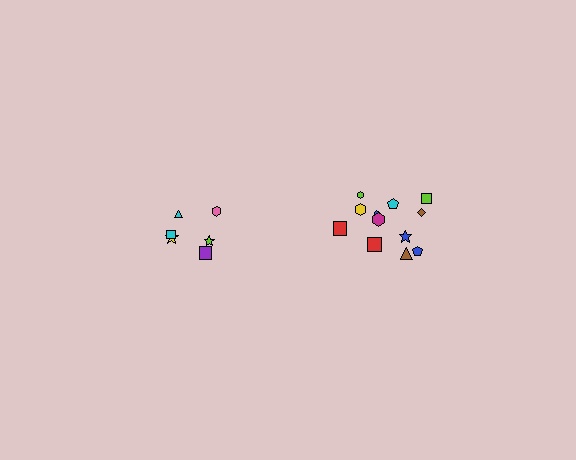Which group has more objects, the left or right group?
The right group.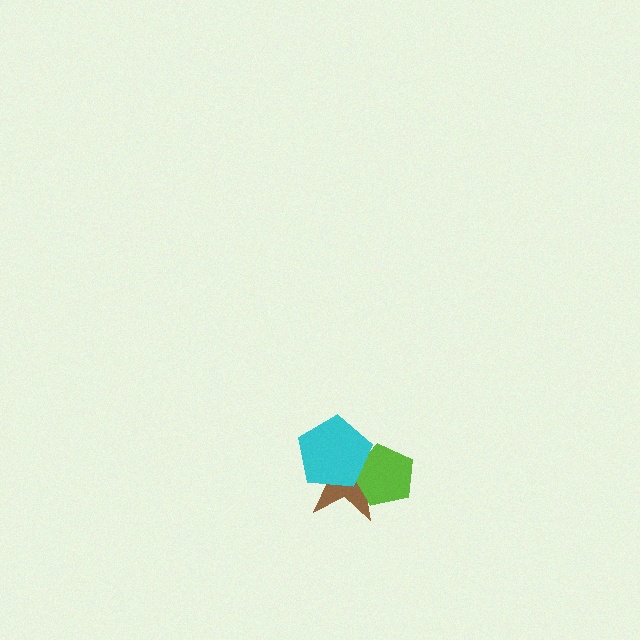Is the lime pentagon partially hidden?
Yes, it is partially covered by another shape.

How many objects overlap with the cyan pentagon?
2 objects overlap with the cyan pentagon.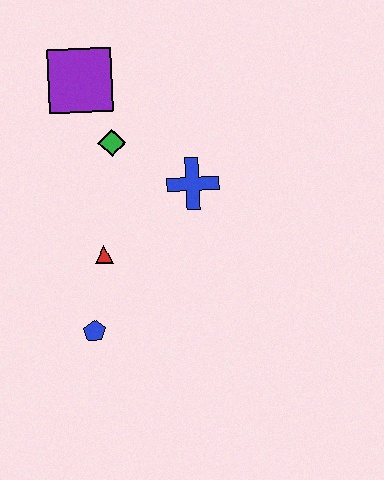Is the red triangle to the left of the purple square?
No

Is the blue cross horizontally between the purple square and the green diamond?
No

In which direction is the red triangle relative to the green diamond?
The red triangle is below the green diamond.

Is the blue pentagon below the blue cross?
Yes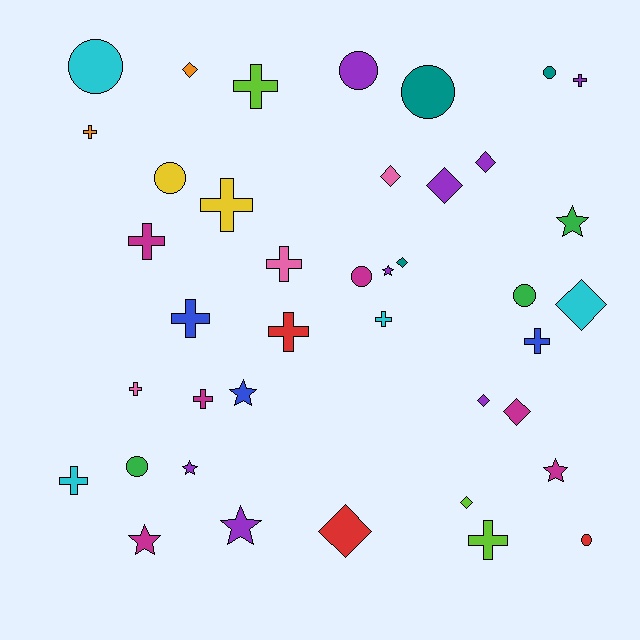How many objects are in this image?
There are 40 objects.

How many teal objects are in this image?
There are 3 teal objects.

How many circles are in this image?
There are 9 circles.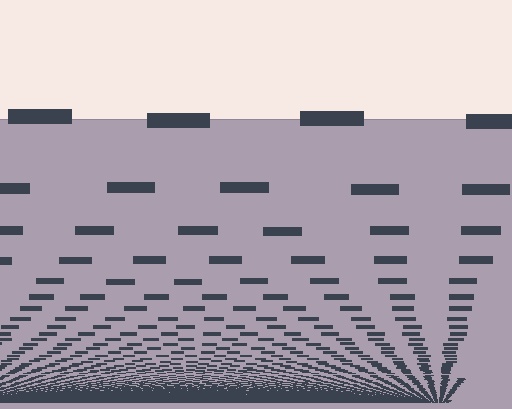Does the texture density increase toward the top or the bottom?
Density increases toward the bottom.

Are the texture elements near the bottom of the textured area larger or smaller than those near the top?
Smaller. The gradient is inverted — elements near the bottom are smaller and denser.